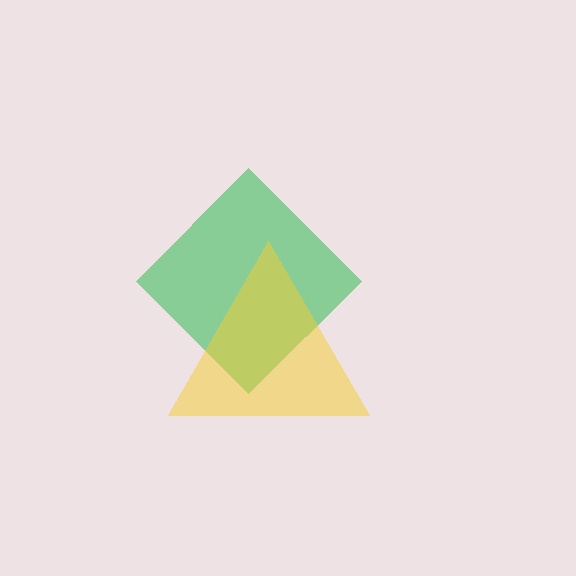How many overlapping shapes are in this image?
There are 2 overlapping shapes in the image.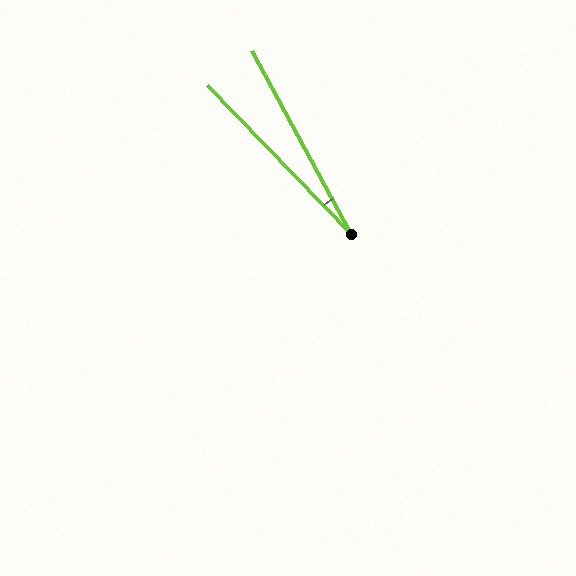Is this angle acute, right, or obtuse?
It is acute.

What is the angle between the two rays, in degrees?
Approximately 16 degrees.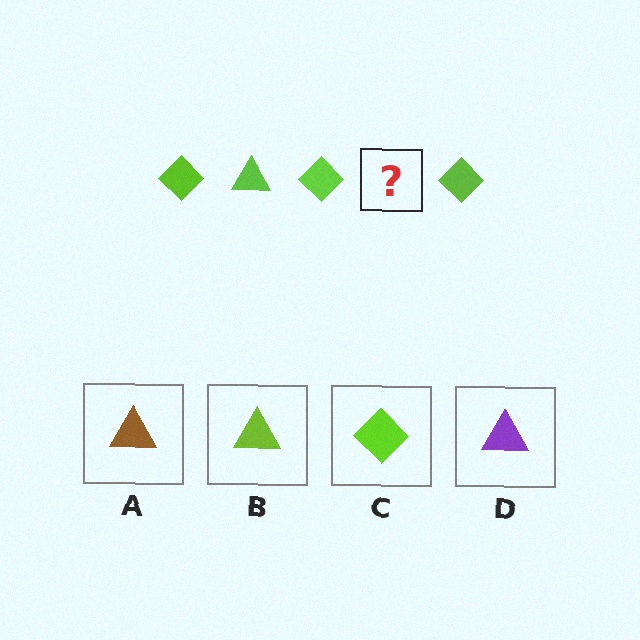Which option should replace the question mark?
Option B.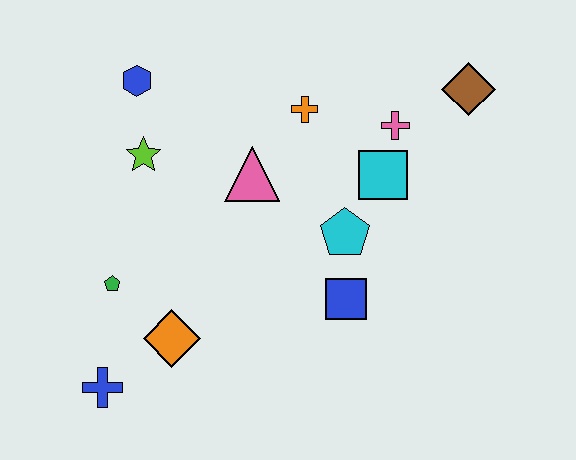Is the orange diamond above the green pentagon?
No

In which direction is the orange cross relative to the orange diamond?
The orange cross is above the orange diamond.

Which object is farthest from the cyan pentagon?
The blue cross is farthest from the cyan pentagon.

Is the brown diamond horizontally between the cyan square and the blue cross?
No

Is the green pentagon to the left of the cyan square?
Yes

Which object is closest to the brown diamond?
The pink cross is closest to the brown diamond.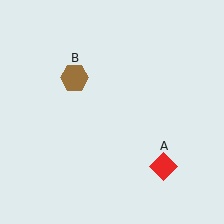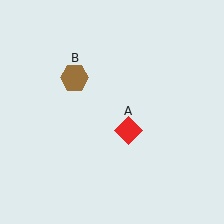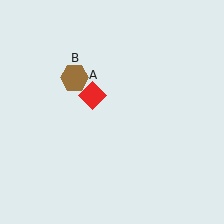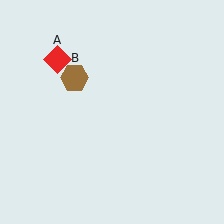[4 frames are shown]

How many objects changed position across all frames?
1 object changed position: red diamond (object A).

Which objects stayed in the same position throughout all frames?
Brown hexagon (object B) remained stationary.